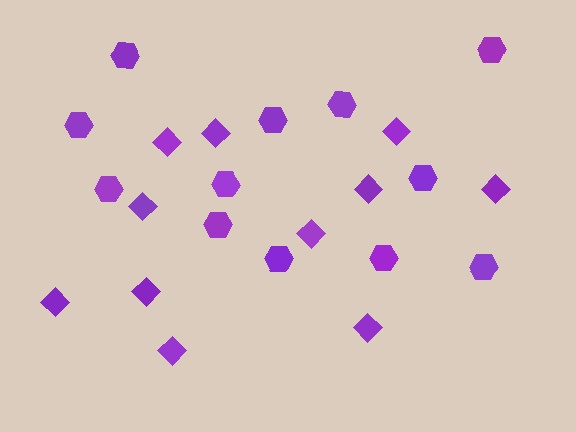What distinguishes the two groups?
There are 2 groups: one group of hexagons (12) and one group of diamonds (11).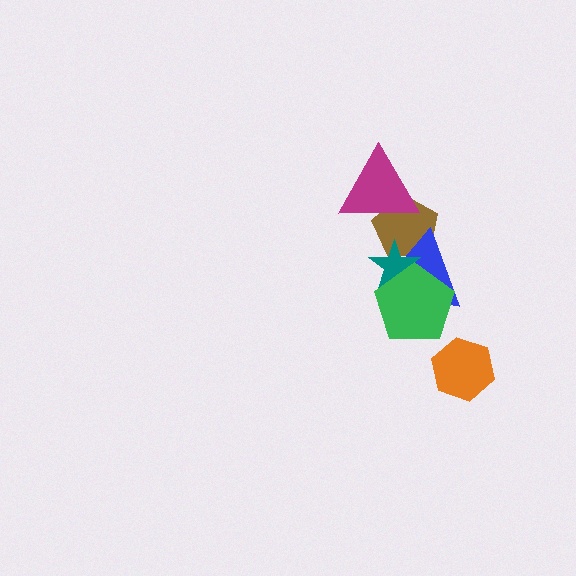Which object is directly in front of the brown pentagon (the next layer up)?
The blue triangle is directly in front of the brown pentagon.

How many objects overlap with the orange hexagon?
0 objects overlap with the orange hexagon.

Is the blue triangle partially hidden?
Yes, it is partially covered by another shape.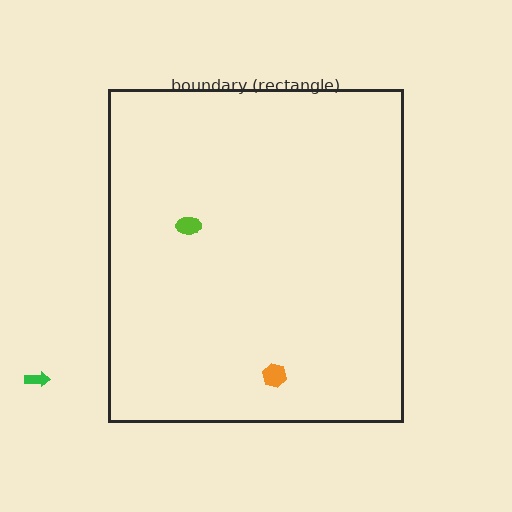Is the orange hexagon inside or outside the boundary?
Inside.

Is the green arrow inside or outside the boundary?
Outside.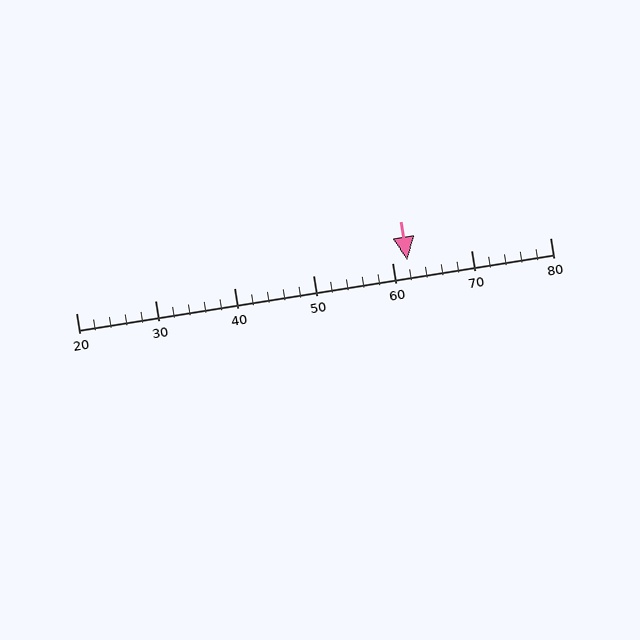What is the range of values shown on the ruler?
The ruler shows values from 20 to 80.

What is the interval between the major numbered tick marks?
The major tick marks are spaced 10 units apart.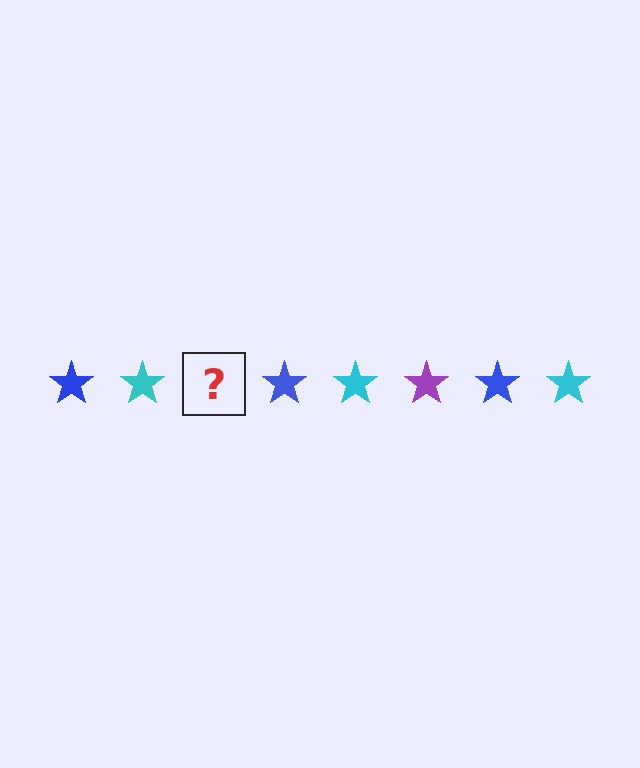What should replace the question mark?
The question mark should be replaced with a purple star.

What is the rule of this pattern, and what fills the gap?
The rule is that the pattern cycles through blue, cyan, purple stars. The gap should be filled with a purple star.